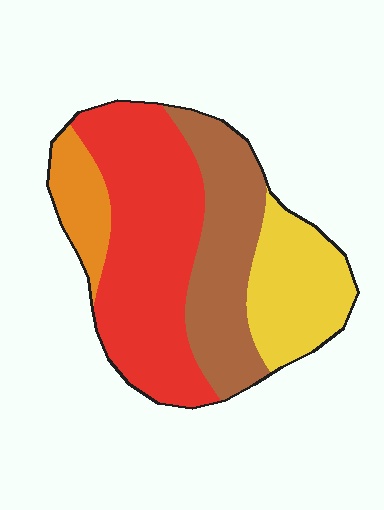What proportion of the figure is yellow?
Yellow takes up about one fifth (1/5) of the figure.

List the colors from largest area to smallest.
From largest to smallest: red, brown, yellow, orange.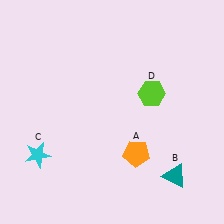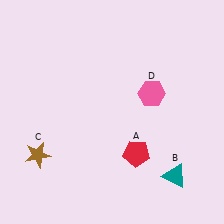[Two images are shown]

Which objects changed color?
A changed from orange to red. C changed from cyan to brown. D changed from lime to pink.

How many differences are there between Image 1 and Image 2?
There are 3 differences between the two images.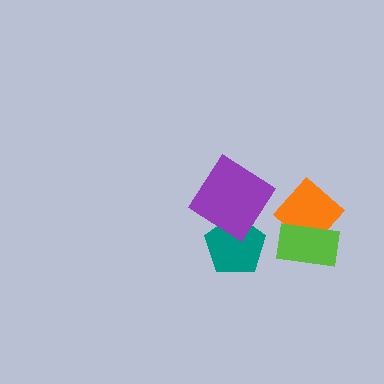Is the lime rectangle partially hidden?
No, no other shape covers it.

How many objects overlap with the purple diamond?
1 object overlaps with the purple diamond.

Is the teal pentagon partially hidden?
Yes, it is partially covered by another shape.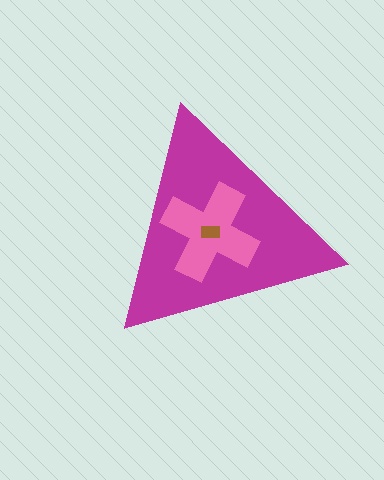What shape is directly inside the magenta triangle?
The pink cross.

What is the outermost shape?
The magenta triangle.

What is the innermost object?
The brown rectangle.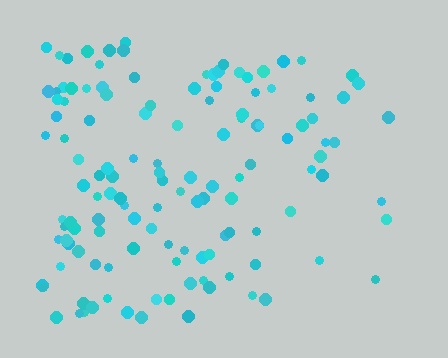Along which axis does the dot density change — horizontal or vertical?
Horizontal.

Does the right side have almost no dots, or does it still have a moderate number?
Still a moderate number, just noticeably fewer than the left.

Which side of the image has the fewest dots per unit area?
The right.